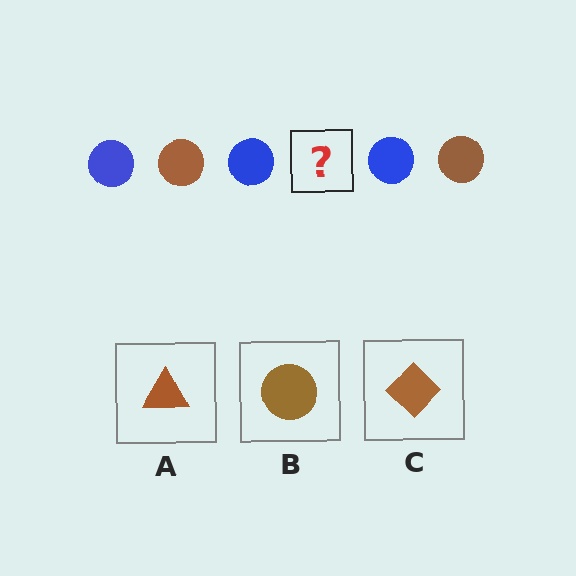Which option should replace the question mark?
Option B.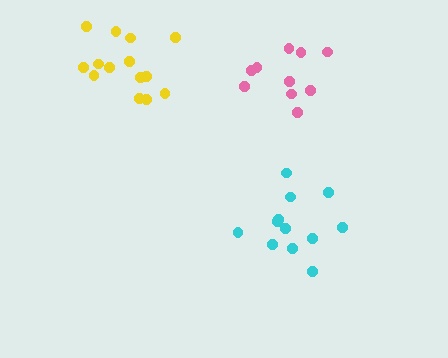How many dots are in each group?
Group 1: 12 dots, Group 2: 14 dots, Group 3: 10 dots (36 total).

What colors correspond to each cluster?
The clusters are colored: cyan, yellow, pink.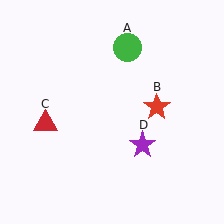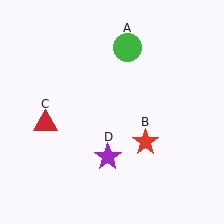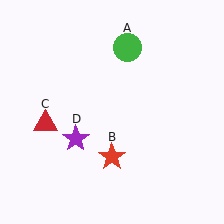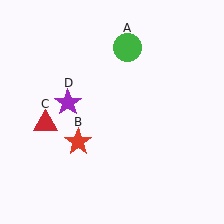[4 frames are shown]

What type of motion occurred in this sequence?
The red star (object B), purple star (object D) rotated clockwise around the center of the scene.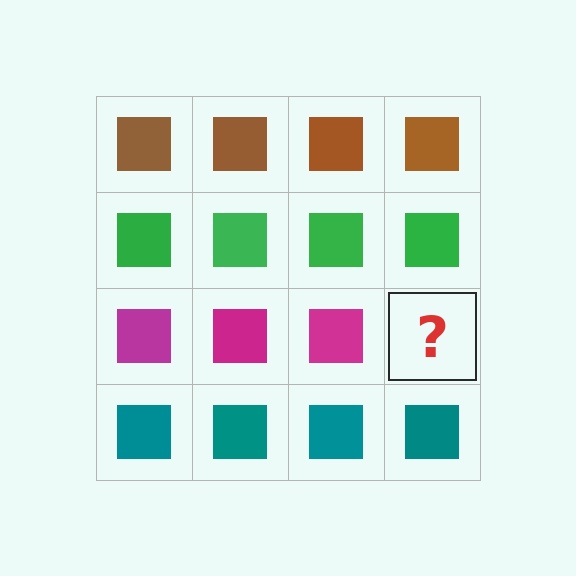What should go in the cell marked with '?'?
The missing cell should contain a magenta square.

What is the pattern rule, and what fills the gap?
The rule is that each row has a consistent color. The gap should be filled with a magenta square.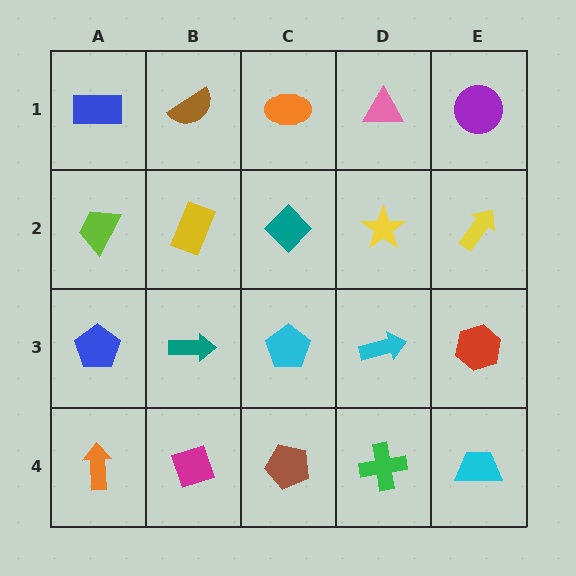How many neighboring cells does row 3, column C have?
4.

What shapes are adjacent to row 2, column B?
A brown semicircle (row 1, column B), a teal arrow (row 3, column B), a lime trapezoid (row 2, column A), a teal diamond (row 2, column C).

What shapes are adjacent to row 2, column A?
A blue rectangle (row 1, column A), a blue pentagon (row 3, column A), a yellow rectangle (row 2, column B).